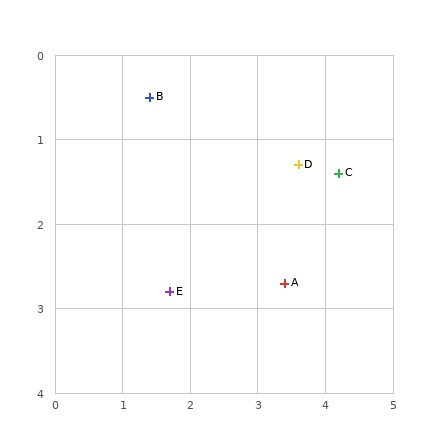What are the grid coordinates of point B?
Point B is at approximately (1.4, 0.5).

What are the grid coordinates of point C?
Point C is at approximately (4.2, 1.4).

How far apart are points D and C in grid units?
Points D and C are about 0.6 grid units apart.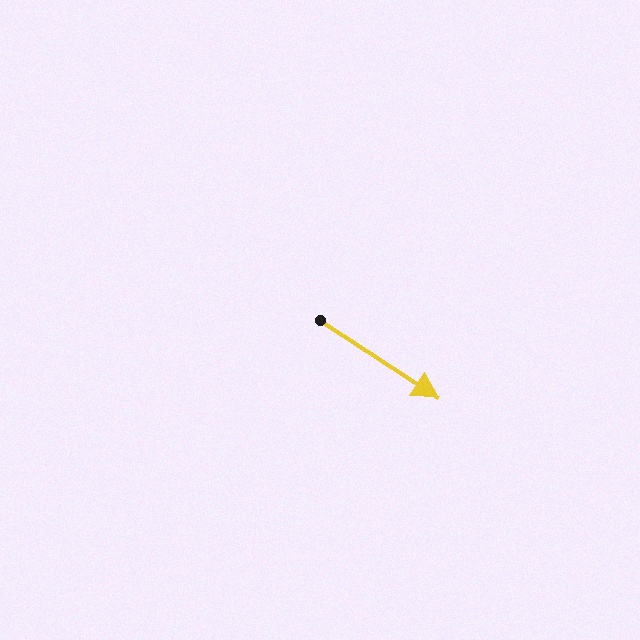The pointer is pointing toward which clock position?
Roughly 4 o'clock.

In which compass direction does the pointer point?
Southeast.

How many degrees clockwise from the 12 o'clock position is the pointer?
Approximately 123 degrees.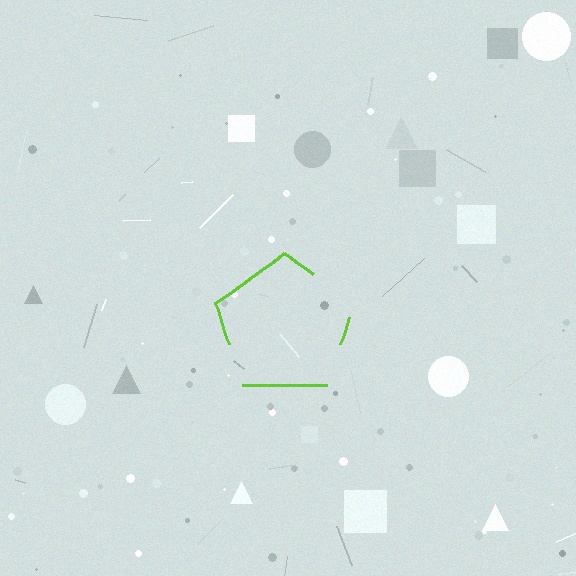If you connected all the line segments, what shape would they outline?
They would outline a pentagon.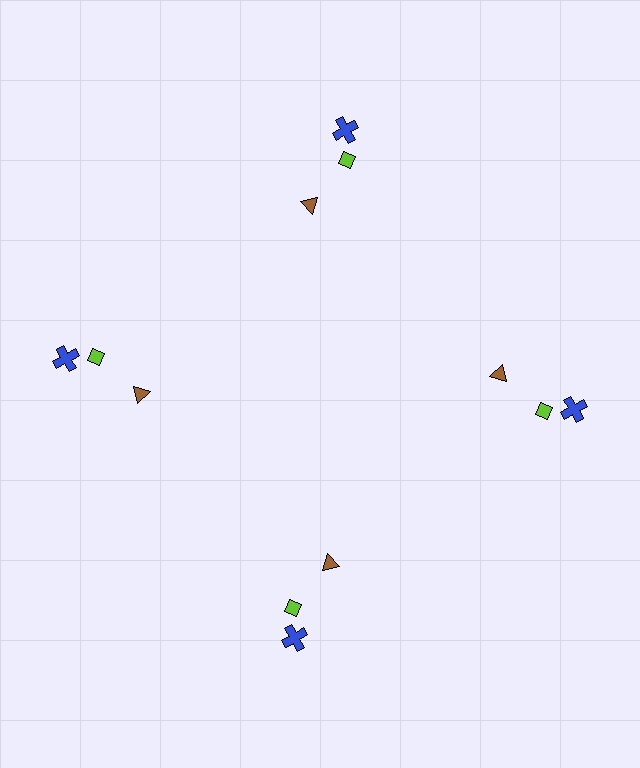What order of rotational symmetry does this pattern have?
This pattern has 4-fold rotational symmetry.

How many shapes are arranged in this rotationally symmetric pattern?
There are 12 shapes, arranged in 4 groups of 3.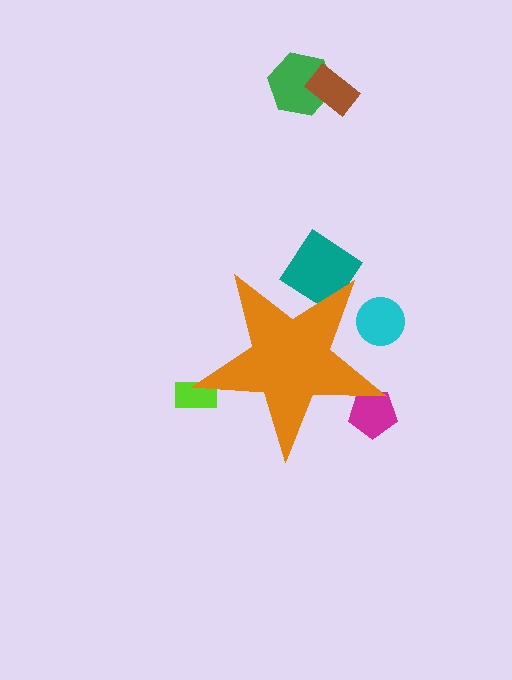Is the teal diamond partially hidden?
Yes, the teal diamond is partially hidden behind the orange star.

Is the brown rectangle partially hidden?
No, the brown rectangle is fully visible.